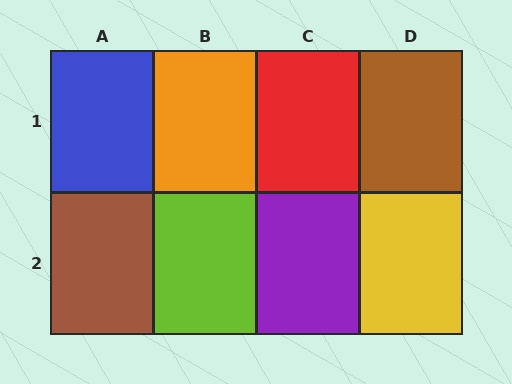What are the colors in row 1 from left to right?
Blue, orange, red, brown.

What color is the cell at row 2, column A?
Brown.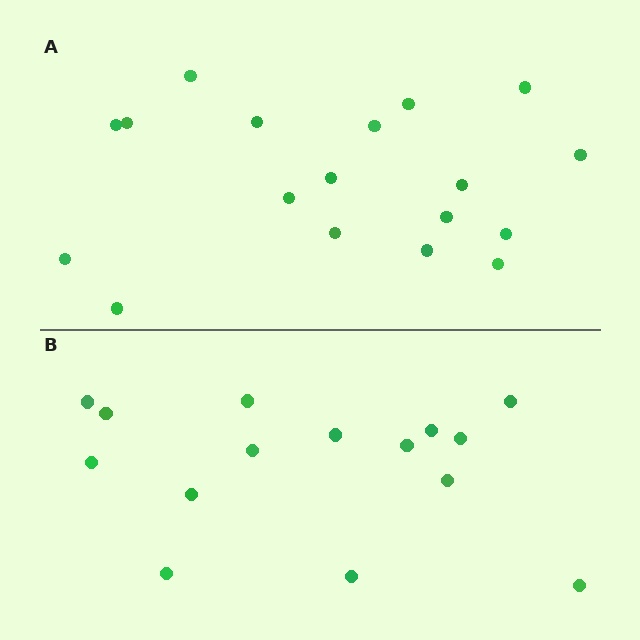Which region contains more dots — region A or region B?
Region A (the top region) has more dots.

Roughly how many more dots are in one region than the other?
Region A has just a few more — roughly 2 or 3 more dots than region B.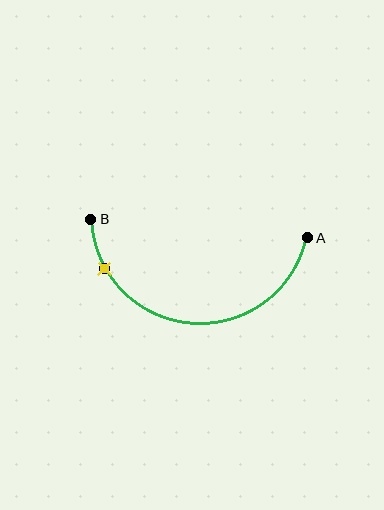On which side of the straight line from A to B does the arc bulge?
The arc bulges below the straight line connecting A and B.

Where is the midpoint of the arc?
The arc midpoint is the point on the curve farthest from the straight line joining A and B. It sits below that line.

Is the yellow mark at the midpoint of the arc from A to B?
No. The yellow mark lies on the arc but is closer to endpoint B. The arc midpoint would be at the point on the curve equidistant along the arc from both A and B.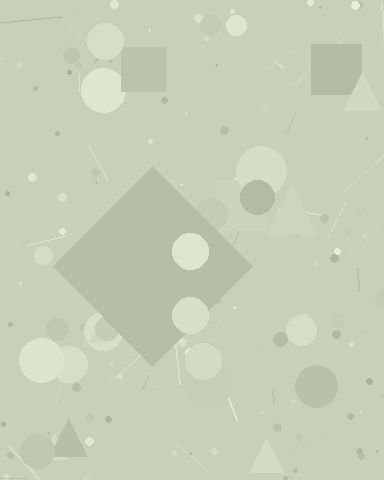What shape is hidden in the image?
A diamond is hidden in the image.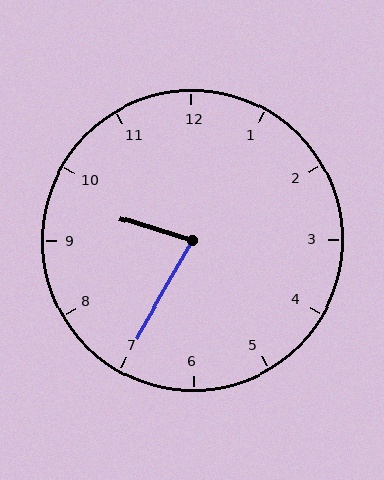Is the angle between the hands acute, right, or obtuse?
It is acute.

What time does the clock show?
9:35.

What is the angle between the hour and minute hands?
Approximately 78 degrees.